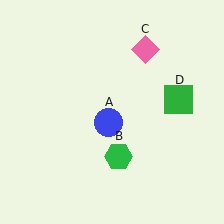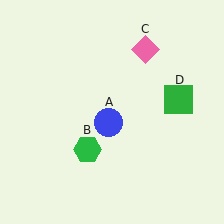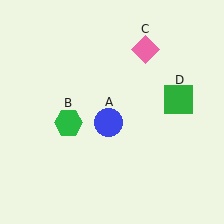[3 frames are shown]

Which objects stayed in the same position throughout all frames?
Blue circle (object A) and pink diamond (object C) and green square (object D) remained stationary.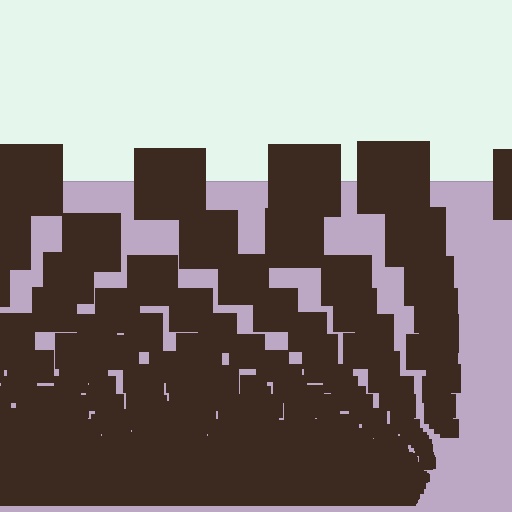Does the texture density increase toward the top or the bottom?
Density increases toward the bottom.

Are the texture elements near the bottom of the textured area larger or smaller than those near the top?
Smaller. The gradient is inverted — elements near the bottom are smaller and denser.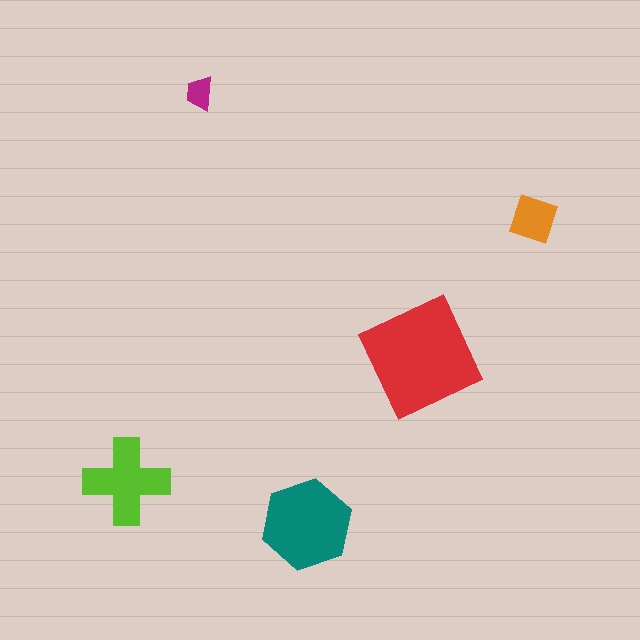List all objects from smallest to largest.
The magenta trapezoid, the orange diamond, the lime cross, the teal hexagon, the red square.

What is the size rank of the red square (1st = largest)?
1st.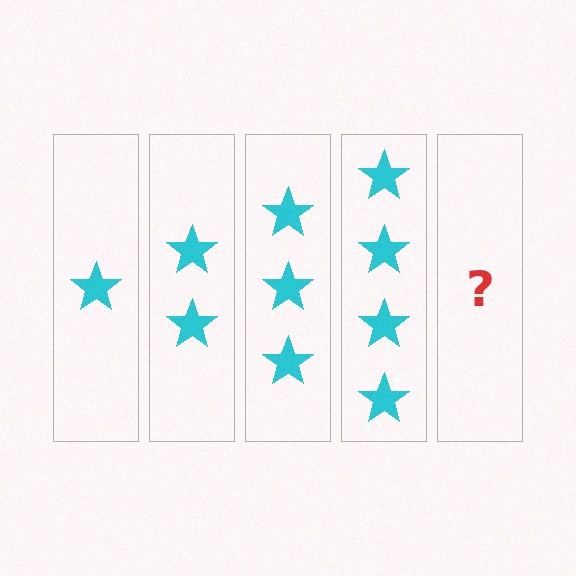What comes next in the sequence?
The next element should be 5 stars.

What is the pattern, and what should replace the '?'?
The pattern is that each step adds one more star. The '?' should be 5 stars.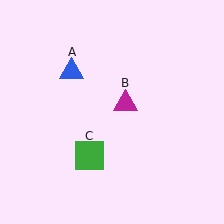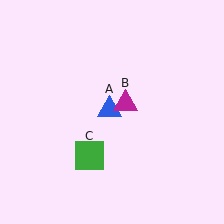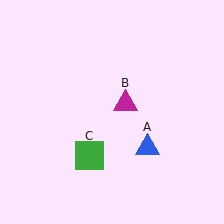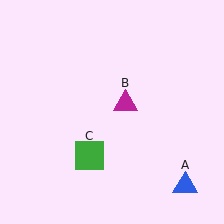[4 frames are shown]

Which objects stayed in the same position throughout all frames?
Magenta triangle (object B) and green square (object C) remained stationary.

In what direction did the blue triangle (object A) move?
The blue triangle (object A) moved down and to the right.